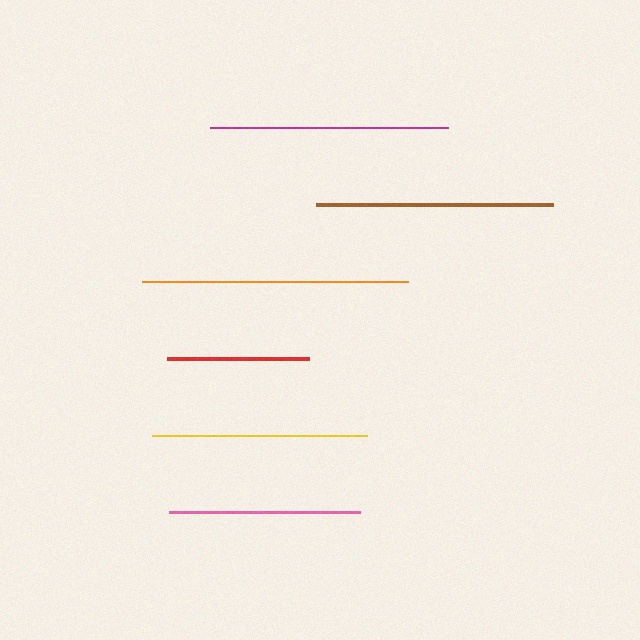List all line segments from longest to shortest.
From longest to shortest: orange, magenta, brown, yellow, pink, red.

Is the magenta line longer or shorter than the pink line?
The magenta line is longer than the pink line.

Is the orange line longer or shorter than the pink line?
The orange line is longer than the pink line.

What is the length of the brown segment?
The brown segment is approximately 237 pixels long.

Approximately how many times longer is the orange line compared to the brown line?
The orange line is approximately 1.1 times the length of the brown line.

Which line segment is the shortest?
The red line is the shortest at approximately 142 pixels.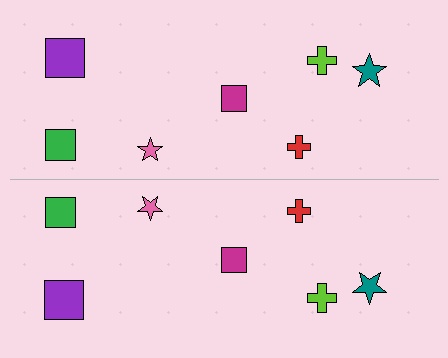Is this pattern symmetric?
Yes, this pattern has bilateral (reflection) symmetry.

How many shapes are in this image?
There are 14 shapes in this image.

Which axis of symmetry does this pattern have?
The pattern has a horizontal axis of symmetry running through the center of the image.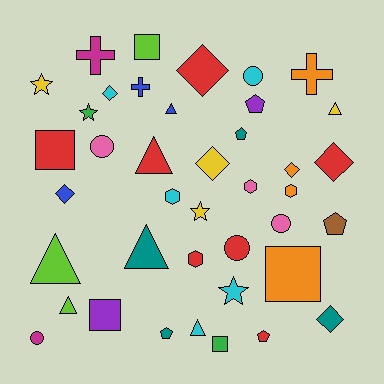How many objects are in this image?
There are 40 objects.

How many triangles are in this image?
There are 7 triangles.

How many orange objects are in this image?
There are 4 orange objects.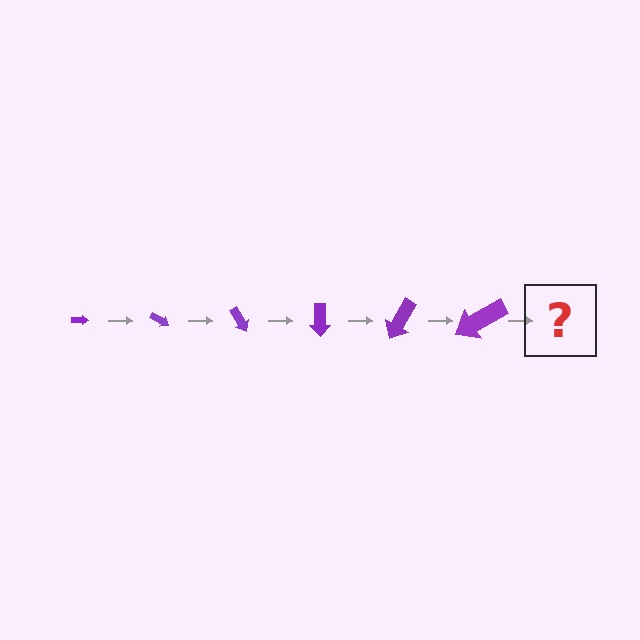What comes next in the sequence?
The next element should be an arrow, larger than the previous one and rotated 180 degrees from the start.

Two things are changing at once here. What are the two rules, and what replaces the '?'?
The two rules are that the arrow grows larger each step and it rotates 30 degrees each step. The '?' should be an arrow, larger than the previous one and rotated 180 degrees from the start.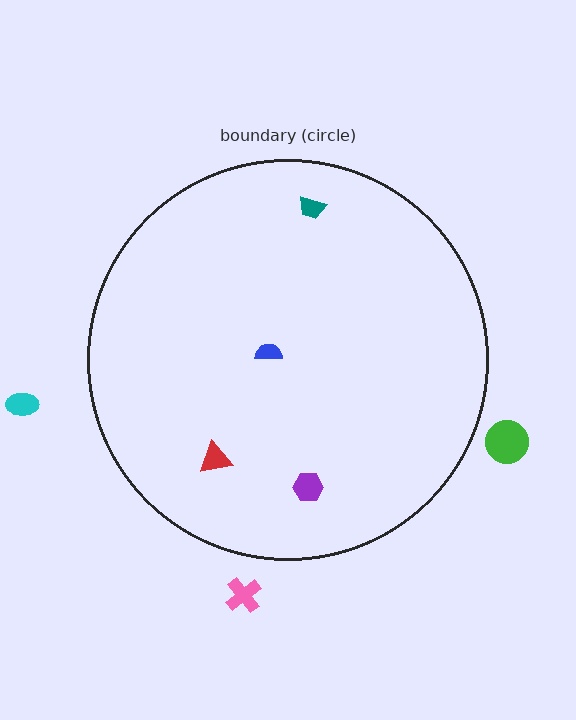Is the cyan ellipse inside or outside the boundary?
Outside.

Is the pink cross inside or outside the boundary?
Outside.